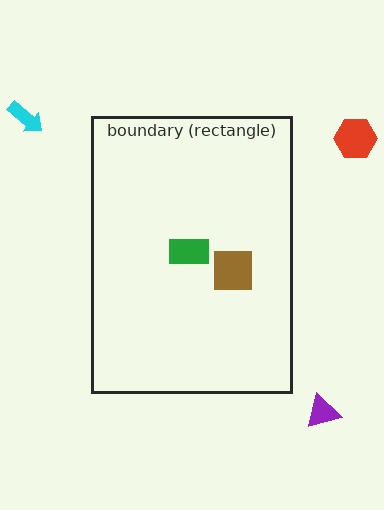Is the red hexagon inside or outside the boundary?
Outside.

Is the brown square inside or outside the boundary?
Inside.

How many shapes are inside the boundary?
2 inside, 3 outside.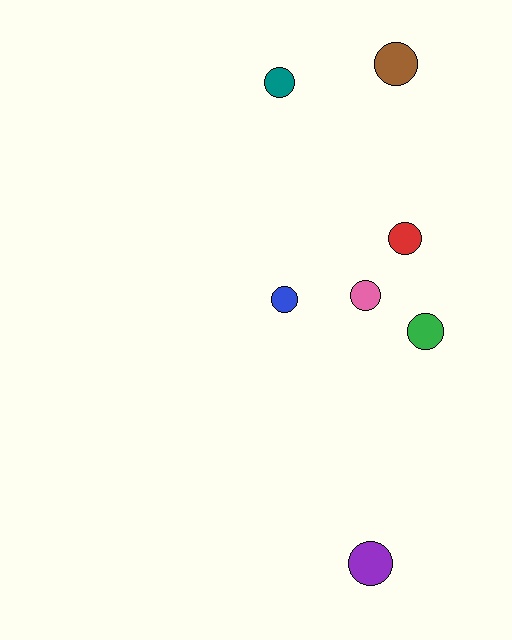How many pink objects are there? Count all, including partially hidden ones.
There is 1 pink object.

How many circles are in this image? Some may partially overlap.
There are 7 circles.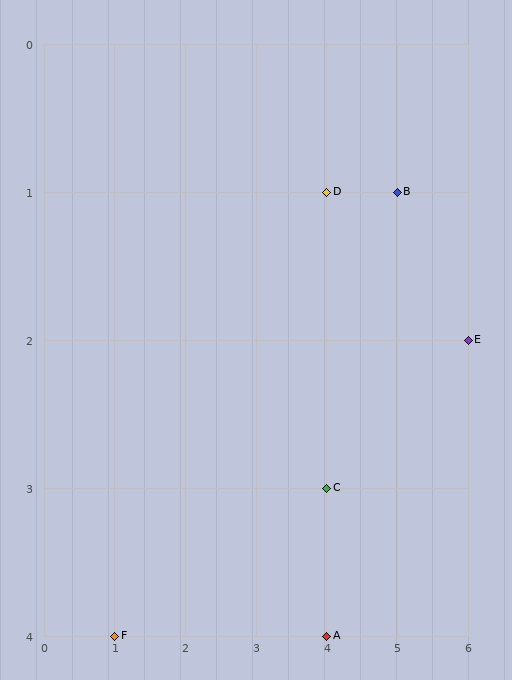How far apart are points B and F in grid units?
Points B and F are 4 columns and 3 rows apart (about 5.0 grid units diagonally).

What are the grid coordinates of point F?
Point F is at grid coordinates (1, 4).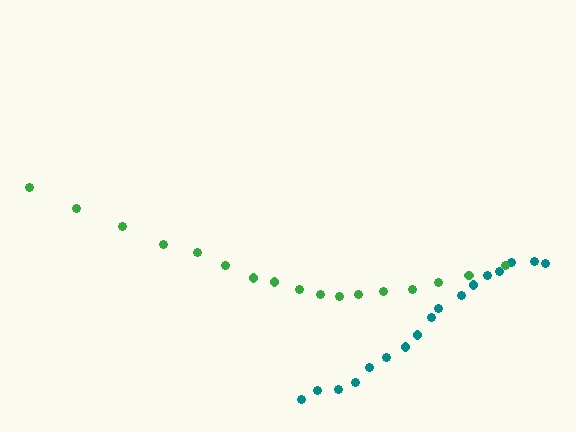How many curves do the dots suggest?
There are 2 distinct paths.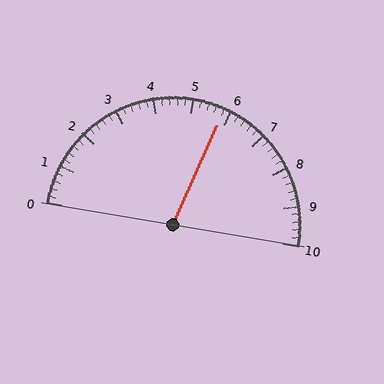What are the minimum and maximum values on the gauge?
The gauge ranges from 0 to 10.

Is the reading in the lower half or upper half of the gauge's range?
The reading is in the upper half of the range (0 to 10).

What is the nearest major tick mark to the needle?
The nearest major tick mark is 6.